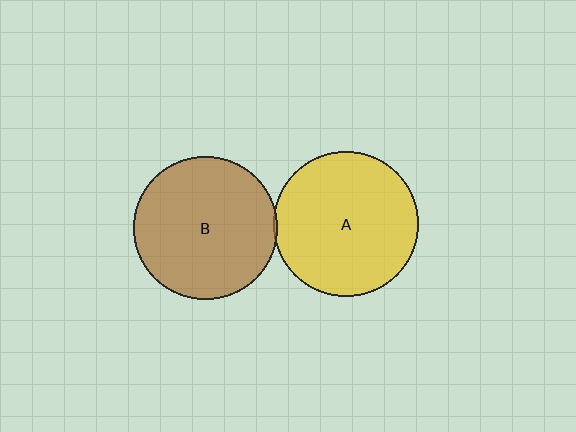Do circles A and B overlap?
Yes.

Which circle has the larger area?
Circle A (yellow).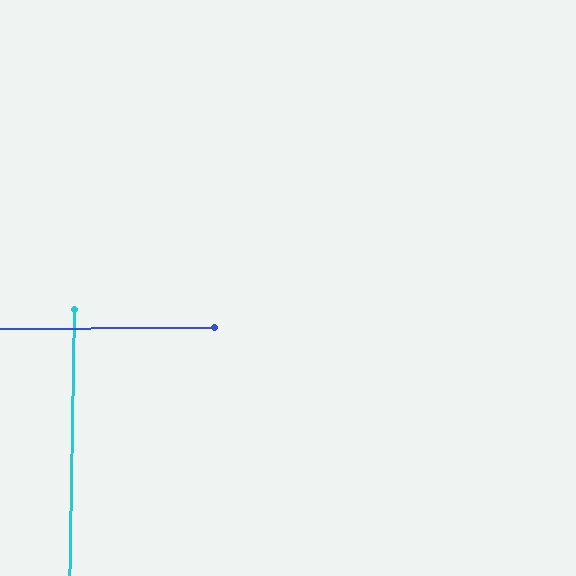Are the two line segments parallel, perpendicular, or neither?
Perpendicular — they meet at approximately 88°.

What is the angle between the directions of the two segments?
Approximately 88 degrees.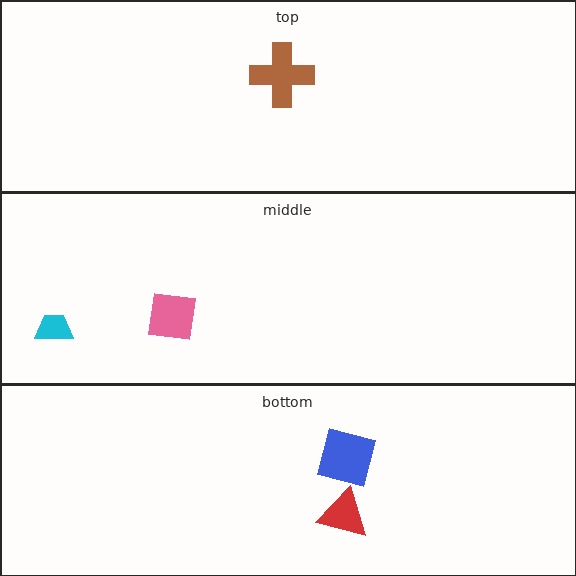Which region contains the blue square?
The bottom region.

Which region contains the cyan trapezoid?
The middle region.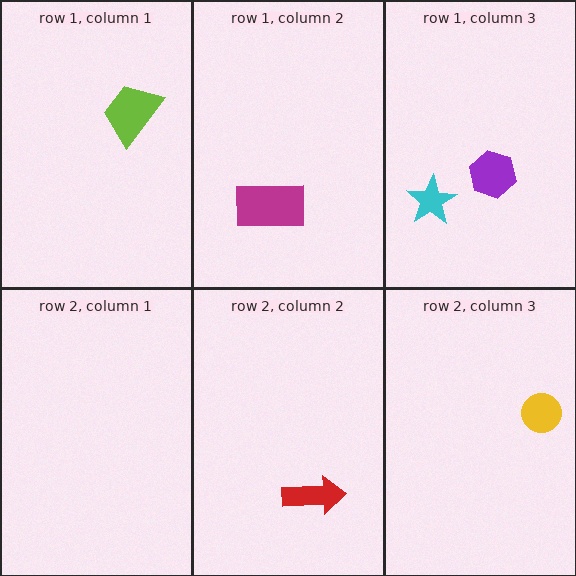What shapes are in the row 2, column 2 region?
The red arrow.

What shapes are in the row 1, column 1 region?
The lime trapezoid.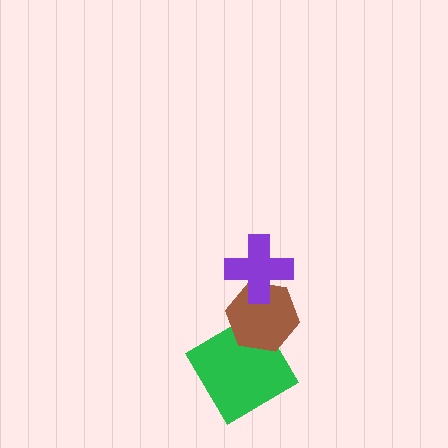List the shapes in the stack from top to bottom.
From top to bottom: the purple cross, the brown hexagon, the green diamond.